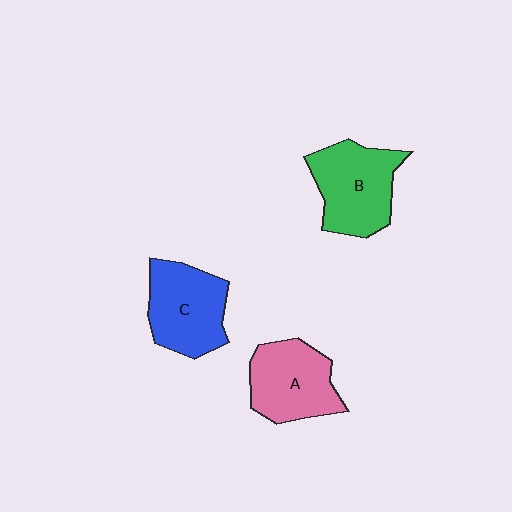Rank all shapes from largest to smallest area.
From largest to smallest: B (green), C (blue), A (pink).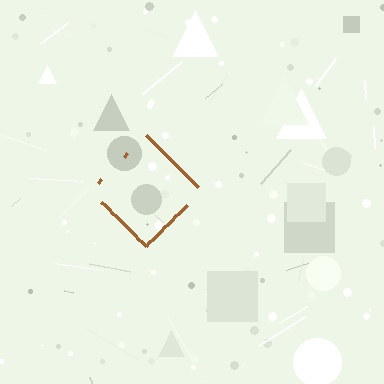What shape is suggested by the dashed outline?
The dashed outline suggests a diamond.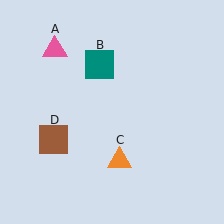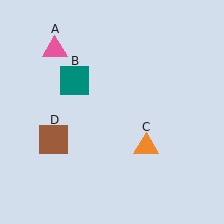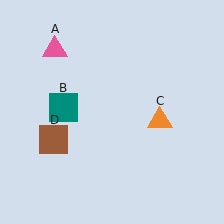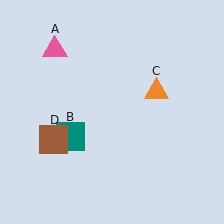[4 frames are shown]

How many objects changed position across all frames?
2 objects changed position: teal square (object B), orange triangle (object C).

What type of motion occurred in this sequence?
The teal square (object B), orange triangle (object C) rotated counterclockwise around the center of the scene.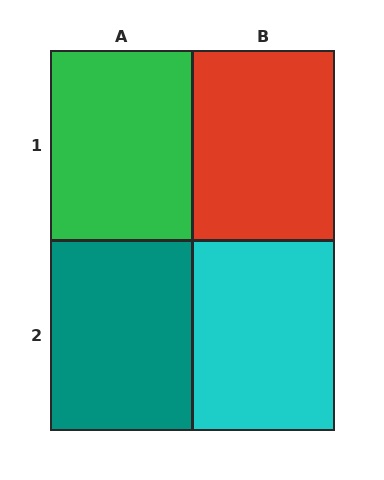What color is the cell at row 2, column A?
Teal.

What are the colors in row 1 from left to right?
Green, red.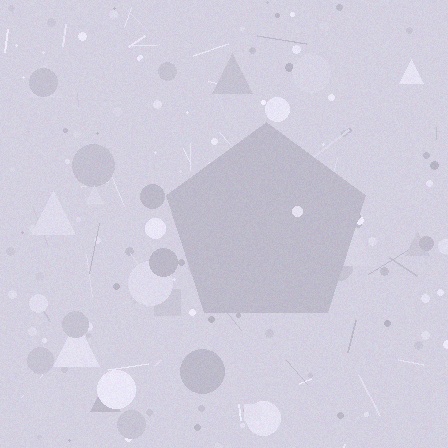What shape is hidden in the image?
A pentagon is hidden in the image.